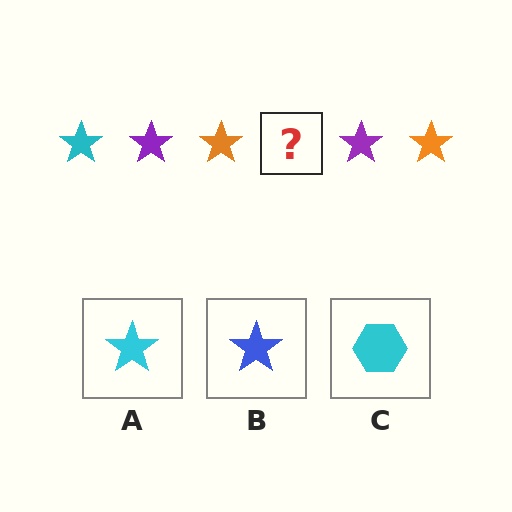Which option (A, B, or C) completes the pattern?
A.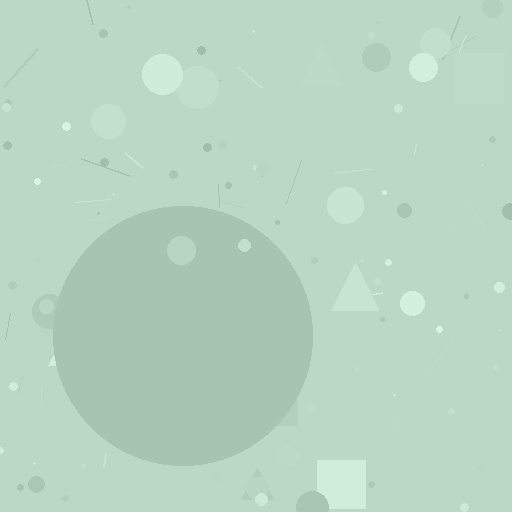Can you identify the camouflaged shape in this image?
The camouflaged shape is a circle.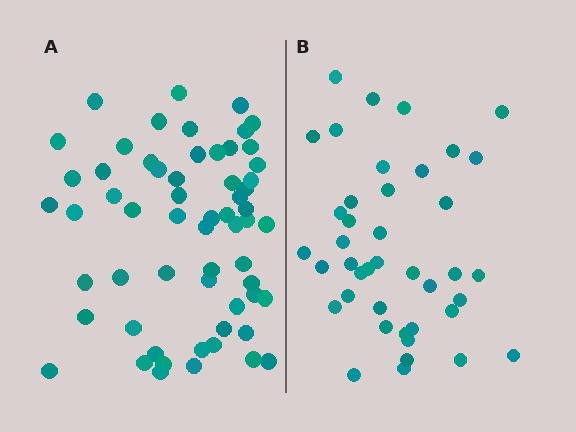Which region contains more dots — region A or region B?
Region A (the left region) has more dots.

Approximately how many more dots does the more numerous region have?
Region A has approximately 20 more dots than region B.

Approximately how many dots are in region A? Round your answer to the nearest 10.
About 60 dots.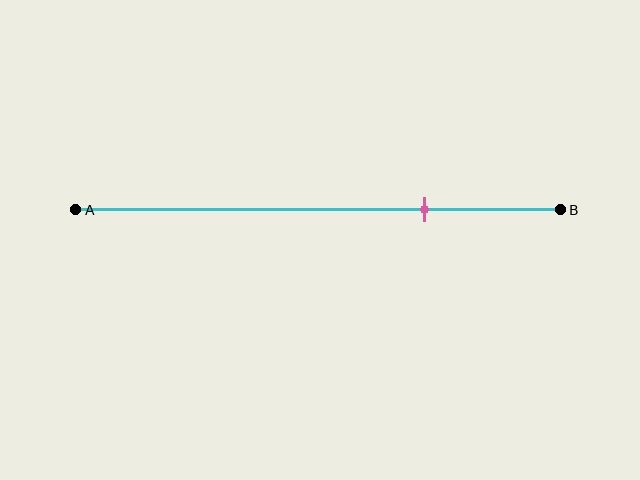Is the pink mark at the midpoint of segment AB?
No, the mark is at about 70% from A, not at the 50% midpoint.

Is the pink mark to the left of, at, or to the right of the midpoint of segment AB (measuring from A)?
The pink mark is to the right of the midpoint of segment AB.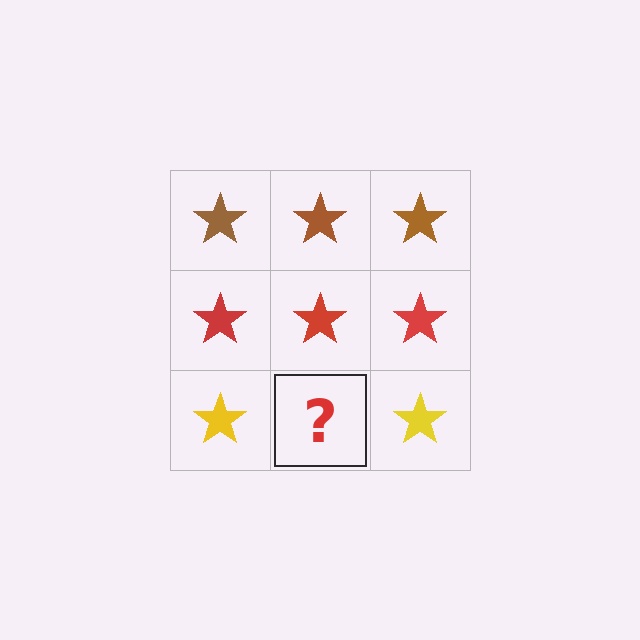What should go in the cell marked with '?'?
The missing cell should contain a yellow star.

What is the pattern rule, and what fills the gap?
The rule is that each row has a consistent color. The gap should be filled with a yellow star.